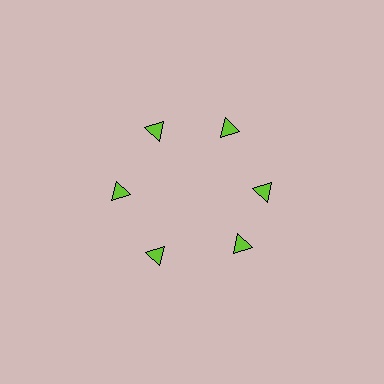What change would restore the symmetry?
The symmetry would be restored by rotating it back into even spacing with its neighbors so that all 6 triangles sit at equal angles and equal distance from the center.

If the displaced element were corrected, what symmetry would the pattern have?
It would have 6-fold rotational symmetry — the pattern would map onto itself every 60 degrees.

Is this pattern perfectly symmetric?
No. The 6 lime triangles are arranged in a ring, but one element near the 5 o'clock position is rotated out of alignment along the ring, breaking the 6-fold rotational symmetry.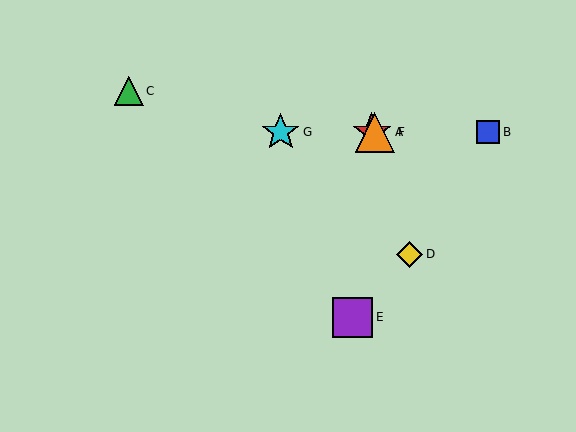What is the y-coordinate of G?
Object G is at y≈132.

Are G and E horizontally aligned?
No, G is at y≈132 and E is at y≈318.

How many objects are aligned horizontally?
4 objects (A, B, F, G) are aligned horizontally.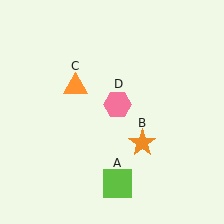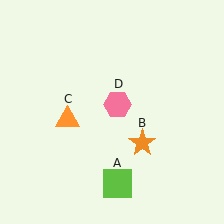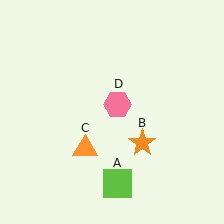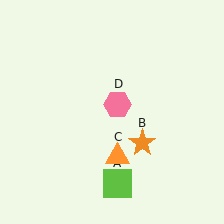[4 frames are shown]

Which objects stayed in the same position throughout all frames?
Lime square (object A) and orange star (object B) and pink hexagon (object D) remained stationary.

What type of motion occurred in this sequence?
The orange triangle (object C) rotated counterclockwise around the center of the scene.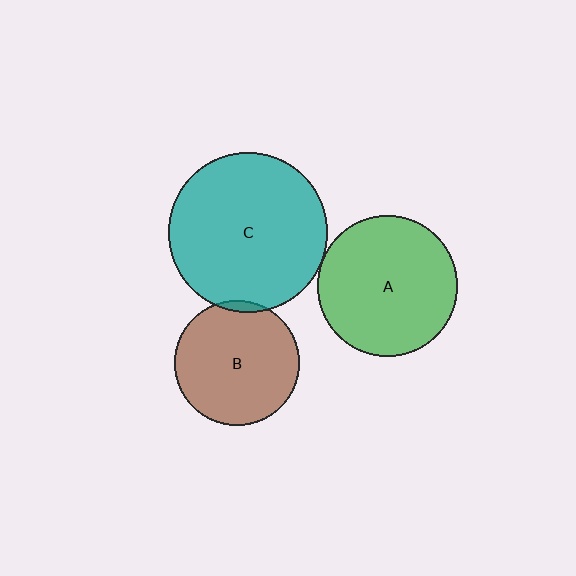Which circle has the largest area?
Circle C (teal).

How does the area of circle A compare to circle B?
Approximately 1.3 times.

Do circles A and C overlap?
Yes.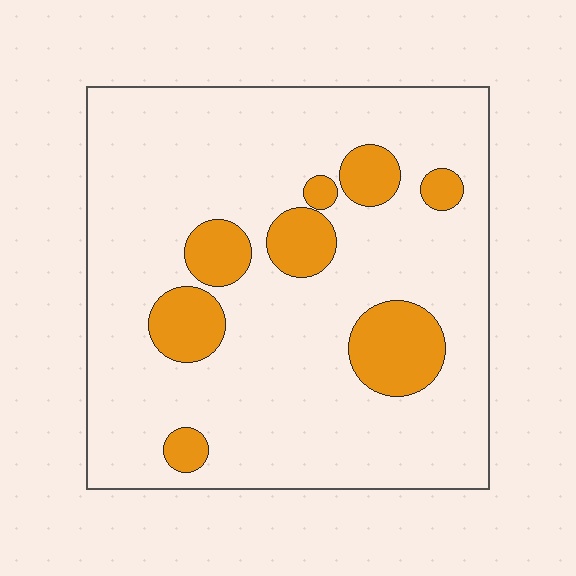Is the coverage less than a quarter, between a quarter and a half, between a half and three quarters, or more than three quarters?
Less than a quarter.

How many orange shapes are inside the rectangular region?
8.